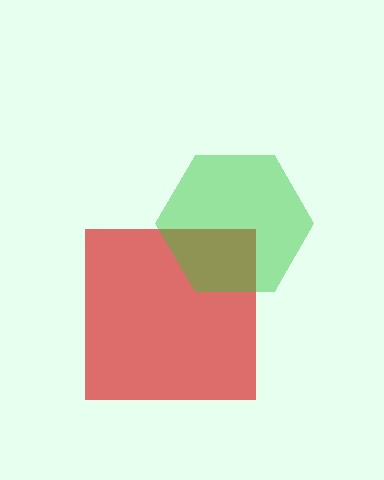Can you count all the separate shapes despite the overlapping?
Yes, there are 2 separate shapes.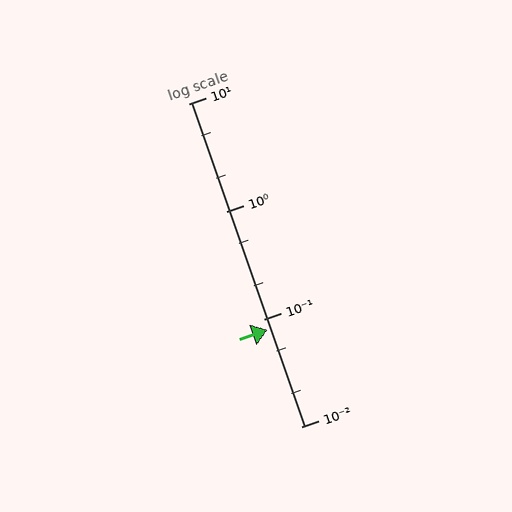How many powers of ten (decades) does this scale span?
The scale spans 3 decades, from 0.01 to 10.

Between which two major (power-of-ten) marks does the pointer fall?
The pointer is between 0.01 and 0.1.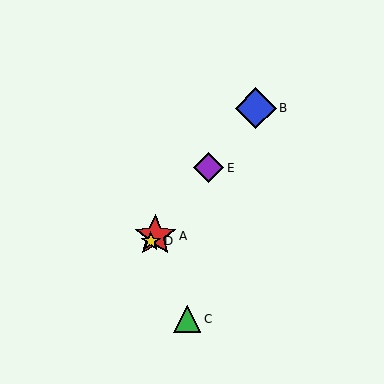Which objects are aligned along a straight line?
Objects A, B, D, E are aligned along a straight line.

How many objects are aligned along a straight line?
4 objects (A, B, D, E) are aligned along a straight line.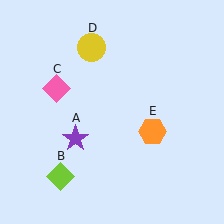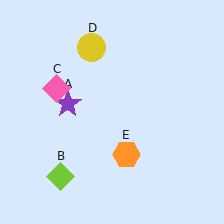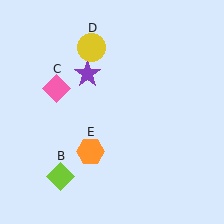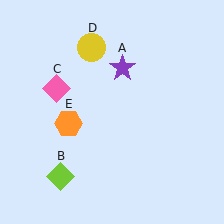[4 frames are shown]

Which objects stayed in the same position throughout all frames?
Lime diamond (object B) and pink diamond (object C) and yellow circle (object D) remained stationary.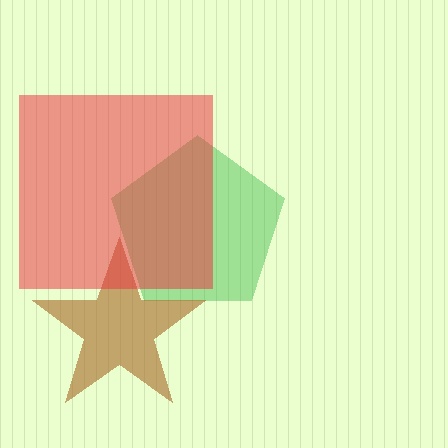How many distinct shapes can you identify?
There are 3 distinct shapes: a green pentagon, a brown star, a red square.